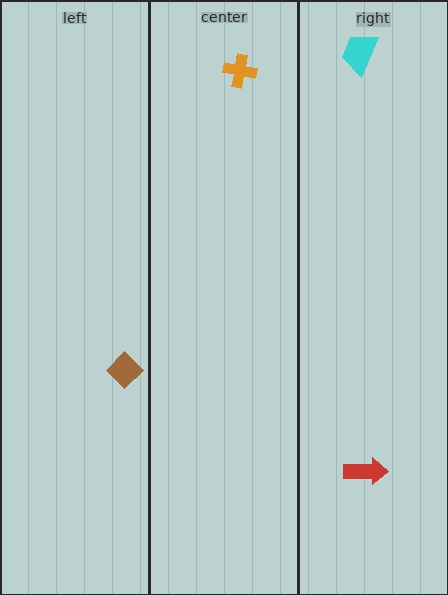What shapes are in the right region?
The cyan trapezoid, the red arrow.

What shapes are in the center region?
The orange cross.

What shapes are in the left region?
The brown diamond.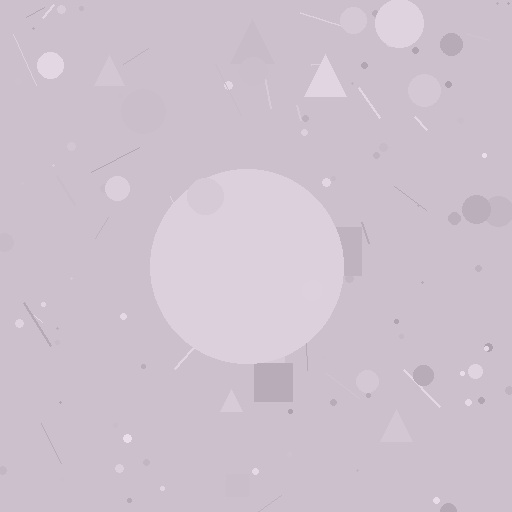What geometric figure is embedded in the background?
A circle is embedded in the background.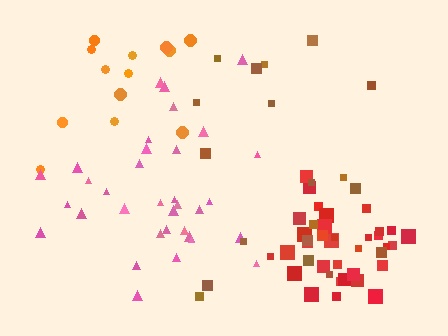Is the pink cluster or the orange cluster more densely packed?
Pink.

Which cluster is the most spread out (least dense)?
Brown.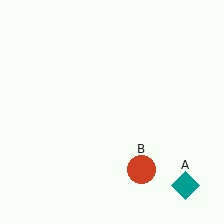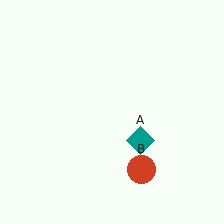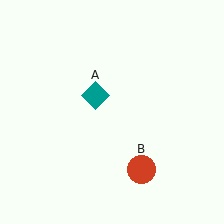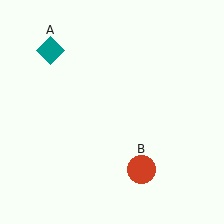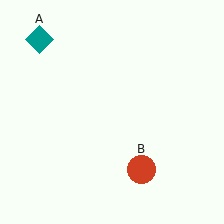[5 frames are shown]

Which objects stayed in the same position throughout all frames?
Red circle (object B) remained stationary.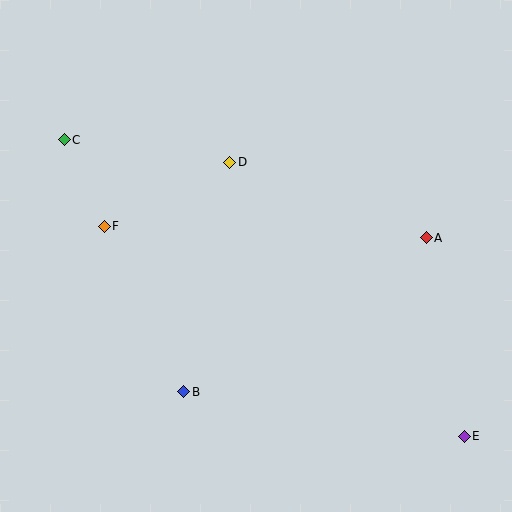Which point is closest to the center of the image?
Point D at (230, 162) is closest to the center.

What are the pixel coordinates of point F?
Point F is at (104, 226).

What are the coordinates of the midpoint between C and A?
The midpoint between C and A is at (245, 189).